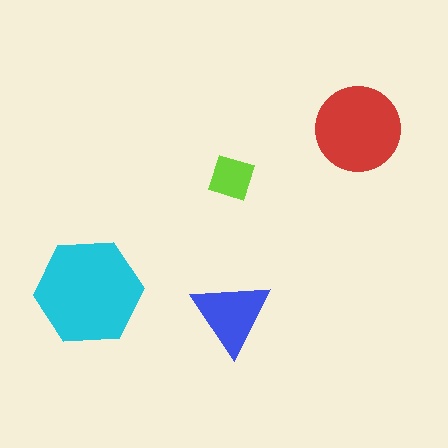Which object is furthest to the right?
The red circle is rightmost.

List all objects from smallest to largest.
The lime diamond, the blue triangle, the red circle, the cyan hexagon.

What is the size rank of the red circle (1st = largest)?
2nd.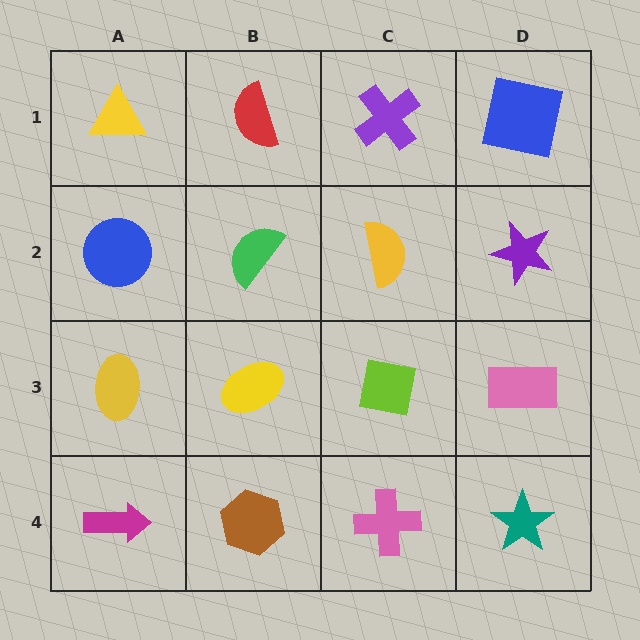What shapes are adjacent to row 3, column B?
A green semicircle (row 2, column B), a brown hexagon (row 4, column B), a yellow ellipse (row 3, column A), a lime square (row 3, column C).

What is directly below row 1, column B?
A green semicircle.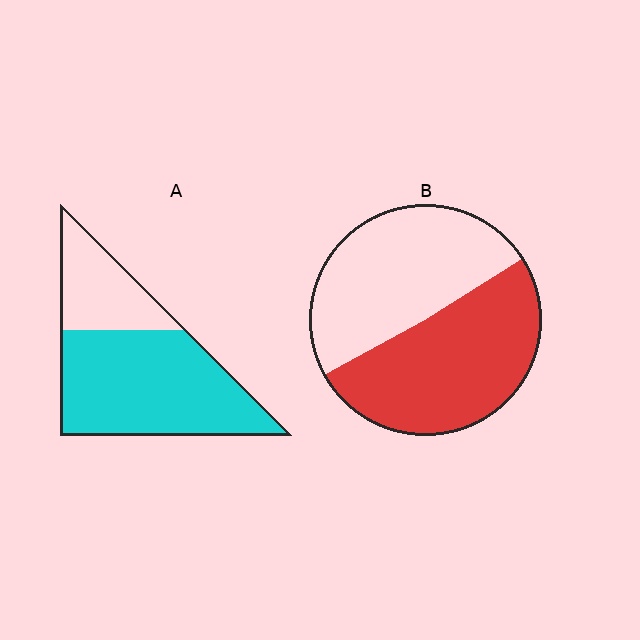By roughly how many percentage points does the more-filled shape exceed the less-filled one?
By roughly 20 percentage points (A over B).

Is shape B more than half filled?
Roughly half.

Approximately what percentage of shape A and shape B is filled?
A is approximately 70% and B is approximately 50%.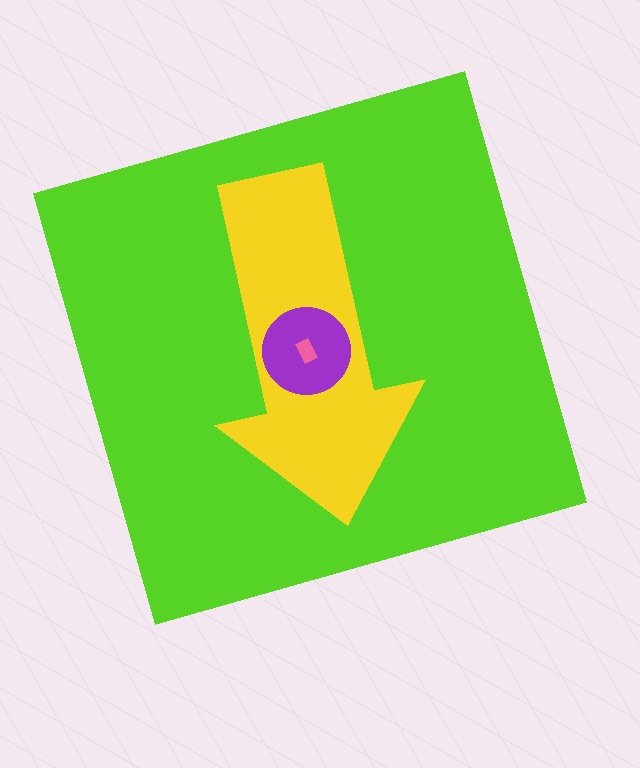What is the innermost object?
The pink rectangle.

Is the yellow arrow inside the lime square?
Yes.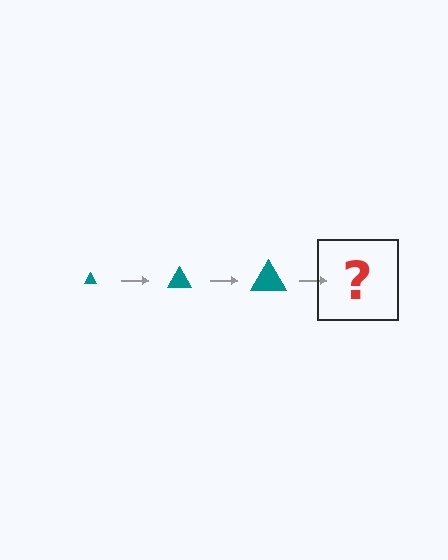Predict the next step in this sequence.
The next step is a teal triangle, larger than the previous one.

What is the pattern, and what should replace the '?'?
The pattern is that the triangle gets progressively larger each step. The '?' should be a teal triangle, larger than the previous one.